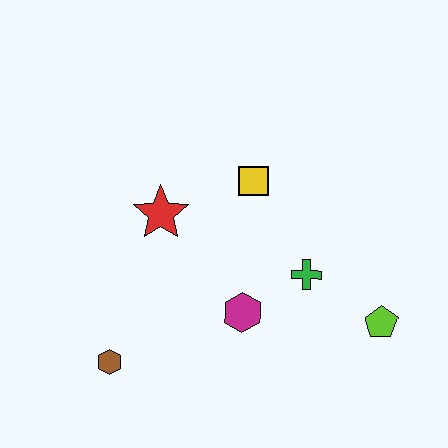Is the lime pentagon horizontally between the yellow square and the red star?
No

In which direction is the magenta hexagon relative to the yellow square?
The magenta hexagon is below the yellow square.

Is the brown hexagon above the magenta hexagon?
No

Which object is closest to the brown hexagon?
The magenta hexagon is closest to the brown hexagon.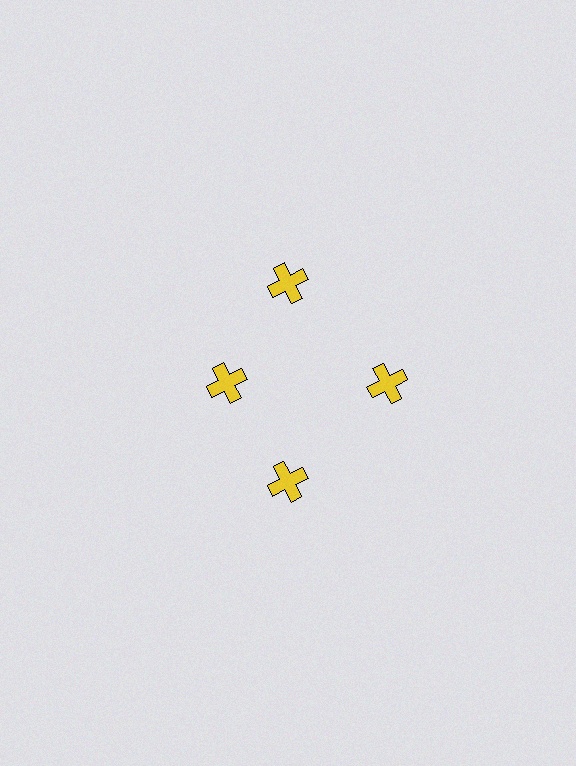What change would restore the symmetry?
The symmetry would be restored by moving it outward, back onto the ring so that all 4 crosses sit at equal angles and equal distance from the center.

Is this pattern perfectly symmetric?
No. The 4 yellow crosses are arranged in a ring, but one element near the 9 o'clock position is pulled inward toward the center, breaking the 4-fold rotational symmetry.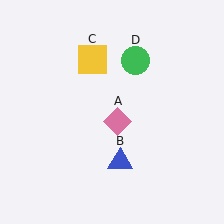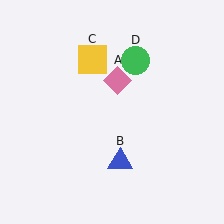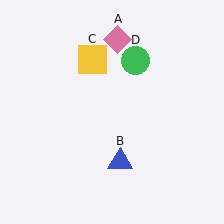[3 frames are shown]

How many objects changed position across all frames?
1 object changed position: pink diamond (object A).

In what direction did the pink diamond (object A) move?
The pink diamond (object A) moved up.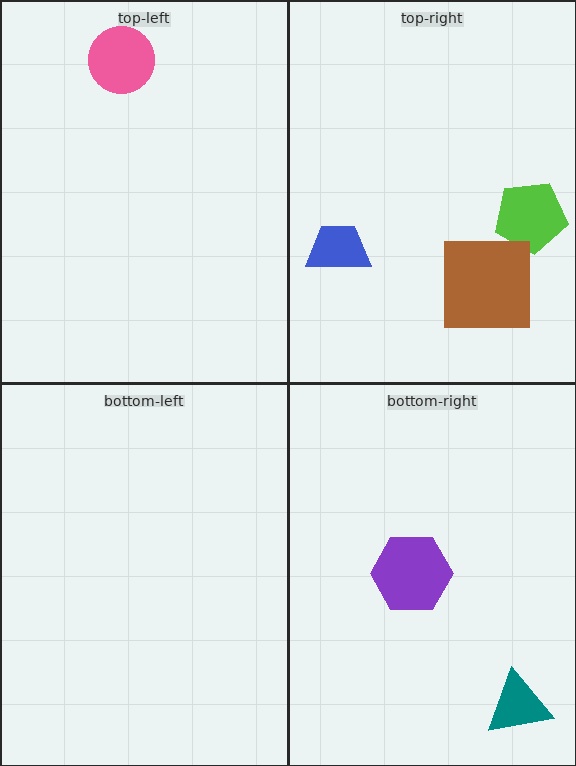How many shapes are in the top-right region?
3.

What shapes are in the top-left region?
The pink circle.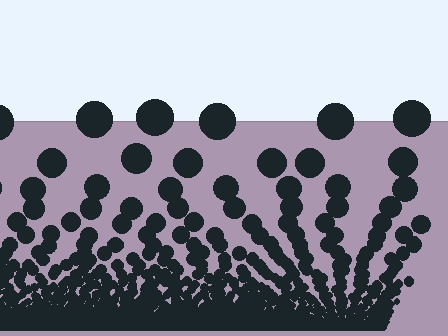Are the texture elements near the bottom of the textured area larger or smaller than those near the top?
Smaller. The gradient is inverted — elements near the bottom are smaller and denser.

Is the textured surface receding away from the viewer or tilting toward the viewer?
The surface appears to tilt toward the viewer. Texture elements get larger and sparser toward the top.